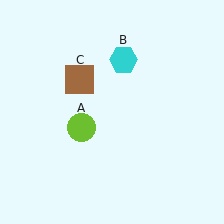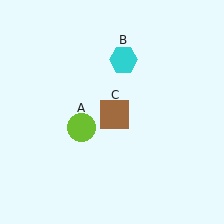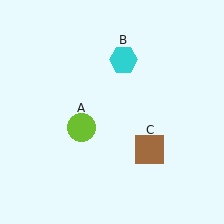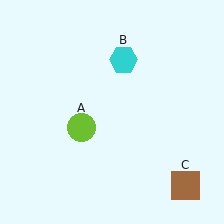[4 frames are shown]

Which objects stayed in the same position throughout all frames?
Lime circle (object A) and cyan hexagon (object B) remained stationary.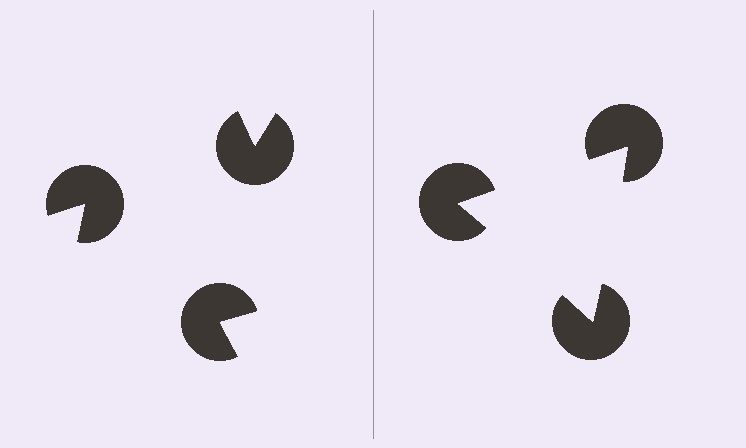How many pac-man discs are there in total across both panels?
6 — 3 on each side.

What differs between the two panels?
The pac-man discs are positioned identically on both sides; only the wedge orientations differ. On the right they align to a triangle; on the left they are misaligned.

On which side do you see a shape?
An illusory triangle appears on the right side. On the left side the wedge cuts are rotated, so no coherent shape forms.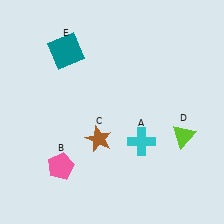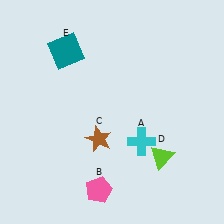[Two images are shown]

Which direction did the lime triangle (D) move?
The lime triangle (D) moved left.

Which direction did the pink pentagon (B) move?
The pink pentagon (B) moved right.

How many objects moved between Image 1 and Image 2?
2 objects moved between the two images.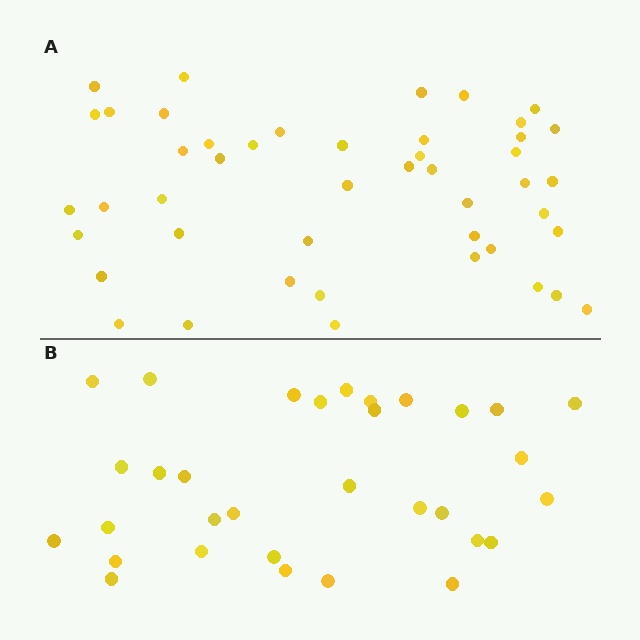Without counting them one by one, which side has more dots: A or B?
Region A (the top region) has more dots.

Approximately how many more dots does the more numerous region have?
Region A has approximately 15 more dots than region B.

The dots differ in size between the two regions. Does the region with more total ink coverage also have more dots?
No. Region B has more total ink coverage because its dots are larger, but region A actually contains more individual dots. Total area can be misleading — the number of items is what matters here.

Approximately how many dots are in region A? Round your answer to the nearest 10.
About 50 dots. (The exact count is 46, which rounds to 50.)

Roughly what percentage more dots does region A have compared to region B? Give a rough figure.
About 45% more.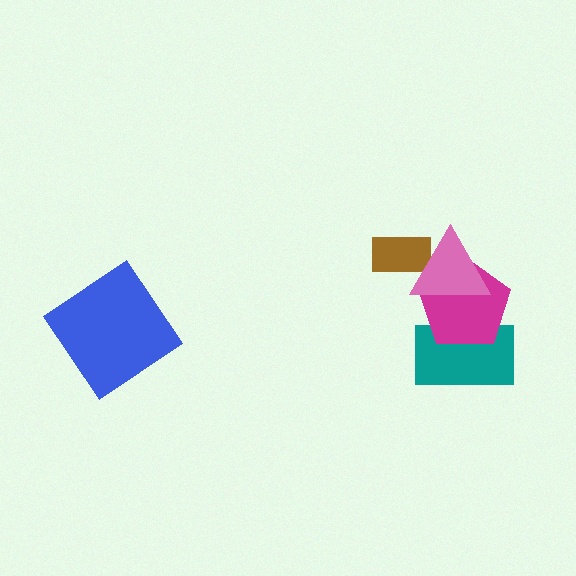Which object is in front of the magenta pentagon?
The pink triangle is in front of the magenta pentagon.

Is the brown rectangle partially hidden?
Yes, it is partially covered by another shape.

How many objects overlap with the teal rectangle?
2 objects overlap with the teal rectangle.